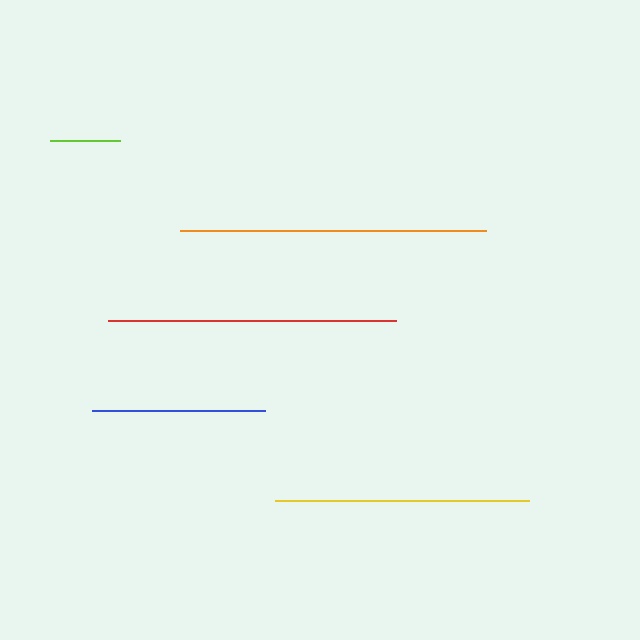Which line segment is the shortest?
The lime line is the shortest at approximately 70 pixels.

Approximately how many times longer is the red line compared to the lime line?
The red line is approximately 4.1 times the length of the lime line.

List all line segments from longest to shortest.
From longest to shortest: orange, red, yellow, blue, lime.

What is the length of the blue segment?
The blue segment is approximately 173 pixels long.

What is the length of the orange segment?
The orange segment is approximately 306 pixels long.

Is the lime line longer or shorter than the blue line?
The blue line is longer than the lime line.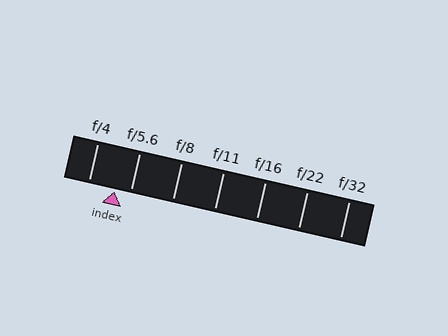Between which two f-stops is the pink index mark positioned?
The index mark is between f/4 and f/5.6.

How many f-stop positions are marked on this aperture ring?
There are 7 f-stop positions marked.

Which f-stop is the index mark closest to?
The index mark is closest to f/5.6.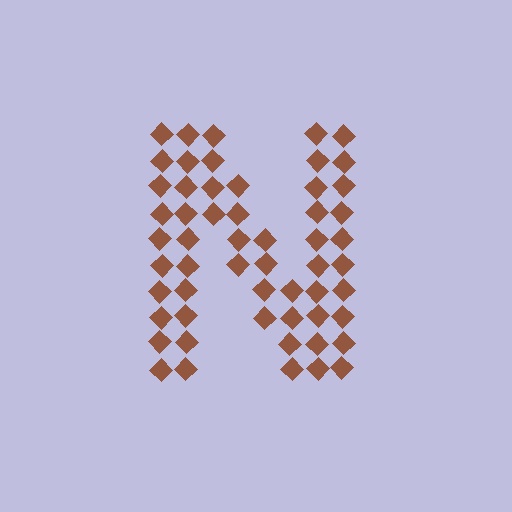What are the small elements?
The small elements are diamonds.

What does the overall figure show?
The overall figure shows the letter N.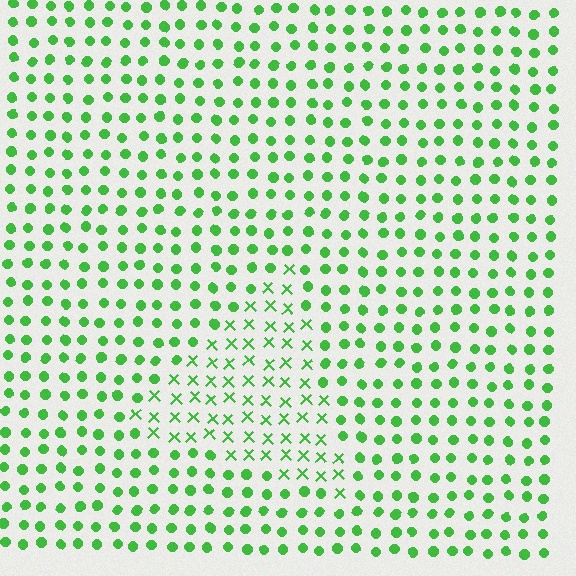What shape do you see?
I see a triangle.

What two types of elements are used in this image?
The image uses X marks inside the triangle region and circles outside it.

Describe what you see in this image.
The image is filled with small green elements arranged in a uniform grid. A triangle-shaped region contains X marks, while the surrounding area contains circles. The boundary is defined purely by the change in element shape.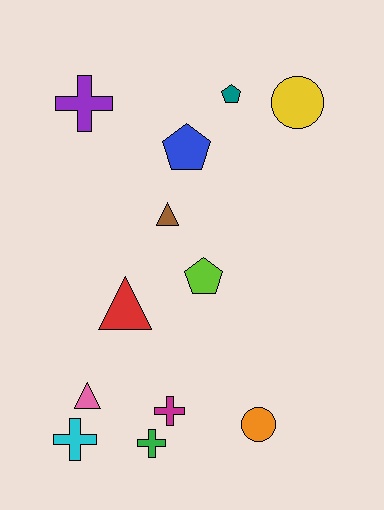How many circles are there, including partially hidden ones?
There are 2 circles.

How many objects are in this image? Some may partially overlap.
There are 12 objects.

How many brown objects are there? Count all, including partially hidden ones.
There is 1 brown object.